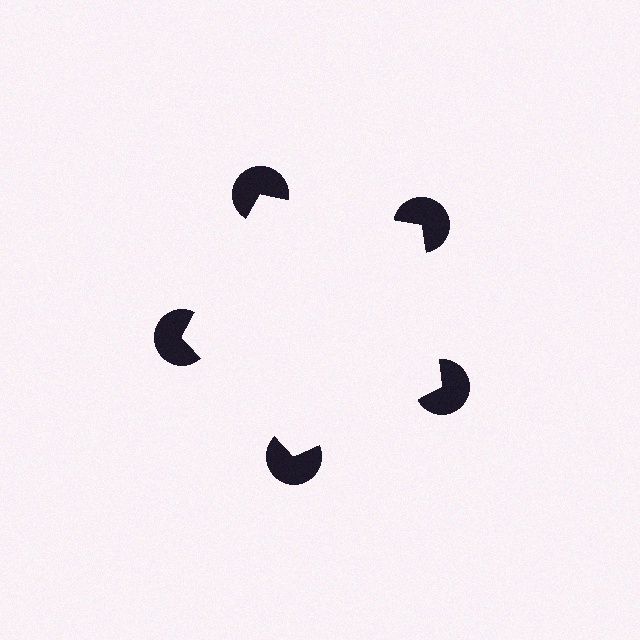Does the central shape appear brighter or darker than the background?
It typically appears slightly brighter than the background, even though no actual brightness change is drawn.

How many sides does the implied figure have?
5 sides.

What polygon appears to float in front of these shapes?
An illusory pentagon — its edges are inferred from the aligned wedge cuts in the pac-man discs, not physically drawn.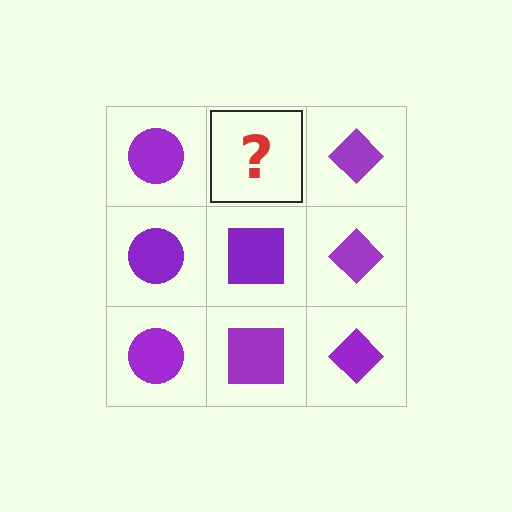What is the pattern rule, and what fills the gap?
The rule is that each column has a consistent shape. The gap should be filled with a purple square.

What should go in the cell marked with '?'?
The missing cell should contain a purple square.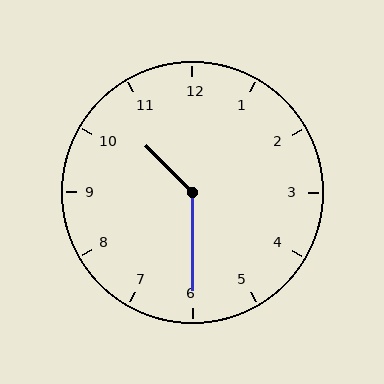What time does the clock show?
10:30.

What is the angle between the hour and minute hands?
Approximately 135 degrees.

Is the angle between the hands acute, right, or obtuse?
It is obtuse.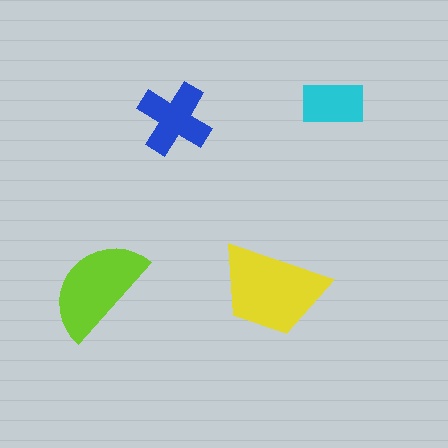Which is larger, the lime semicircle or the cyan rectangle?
The lime semicircle.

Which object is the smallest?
The cyan rectangle.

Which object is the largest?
The yellow trapezoid.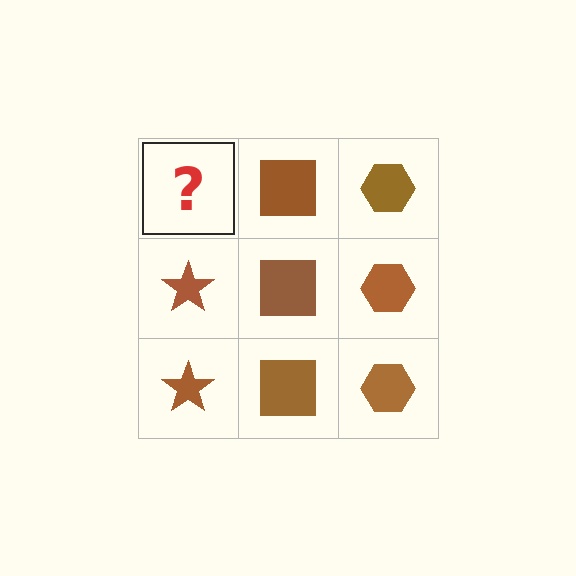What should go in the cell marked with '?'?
The missing cell should contain a brown star.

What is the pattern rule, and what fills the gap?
The rule is that each column has a consistent shape. The gap should be filled with a brown star.